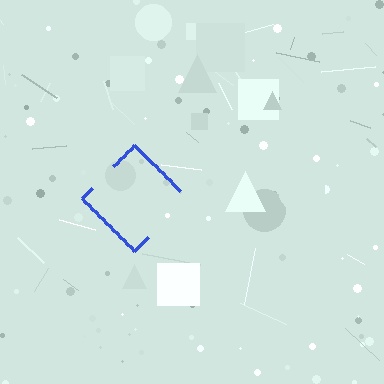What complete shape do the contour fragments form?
The contour fragments form a diamond.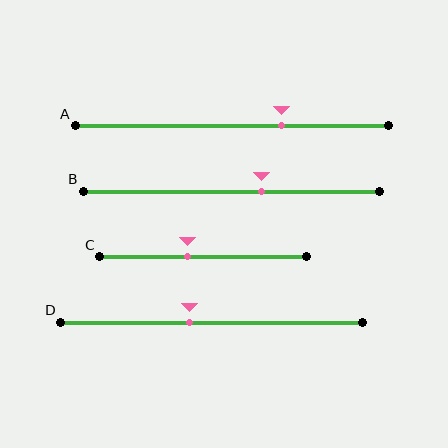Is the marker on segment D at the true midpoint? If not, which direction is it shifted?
No, the marker on segment D is shifted to the left by about 7% of the segment length.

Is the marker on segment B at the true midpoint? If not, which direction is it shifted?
No, the marker on segment B is shifted to the right by about 10% of the segment length.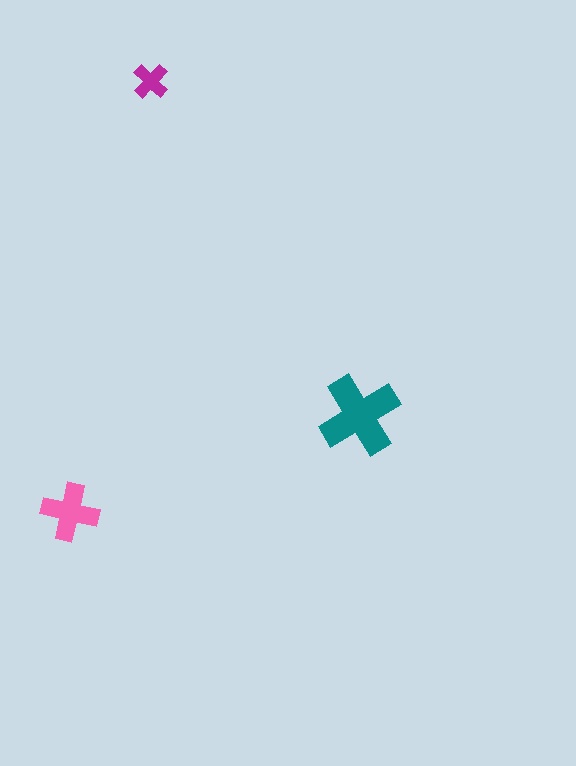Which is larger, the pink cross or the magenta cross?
The pink one.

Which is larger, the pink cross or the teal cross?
The teal one.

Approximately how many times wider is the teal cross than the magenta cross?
About 2.5 times wider.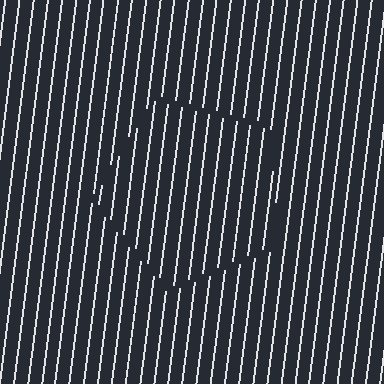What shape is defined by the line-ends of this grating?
An illusory pentagon. The interior of the shape contains the same grating, shifted by half a period — the contour is defined by the phase discontinuity where line-ends from the inner and outer gratings abut.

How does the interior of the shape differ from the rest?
The interior of the shape contains the same grating, shifted by half a period — the contour is defined by the phase discontinuity where line-ends from the inner and outer gratings abut.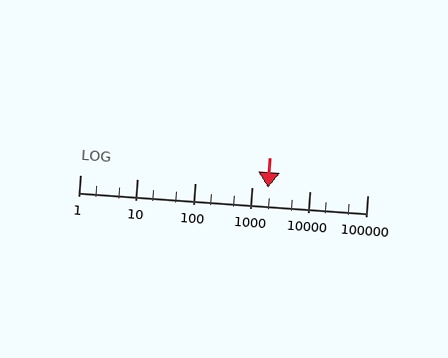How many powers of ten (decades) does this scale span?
The scale spans 5 decades, from 1 to 100000.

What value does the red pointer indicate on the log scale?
The pointer indicates approximately 1900.